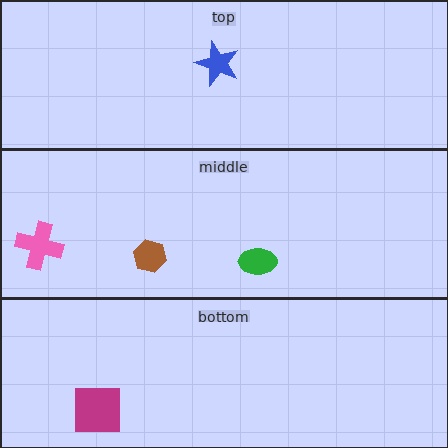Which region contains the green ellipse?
The middle region.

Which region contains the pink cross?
The middle region.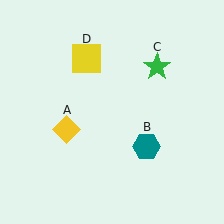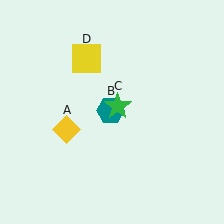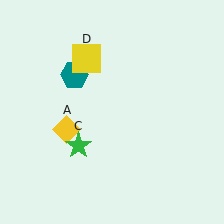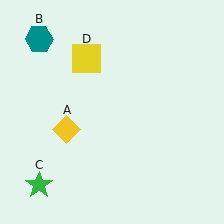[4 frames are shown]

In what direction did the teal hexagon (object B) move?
The teal hexagon (object B) moved up and to the left.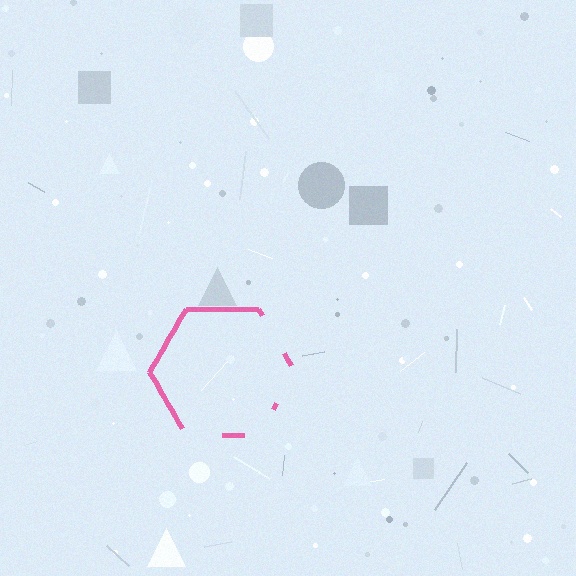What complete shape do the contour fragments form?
The contour fragments form a hexagon.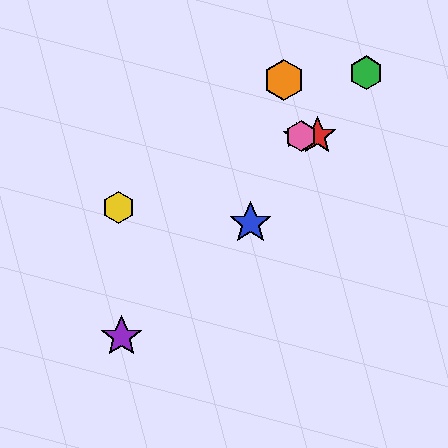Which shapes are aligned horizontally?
The red star, the cyan star, the pink hexagon are aligned horizontally.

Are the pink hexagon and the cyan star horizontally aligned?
Yes, both are at y≈136.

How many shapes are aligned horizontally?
3 shapes (the red star, the cyan star, the pink hexagon) are aligned horizontally.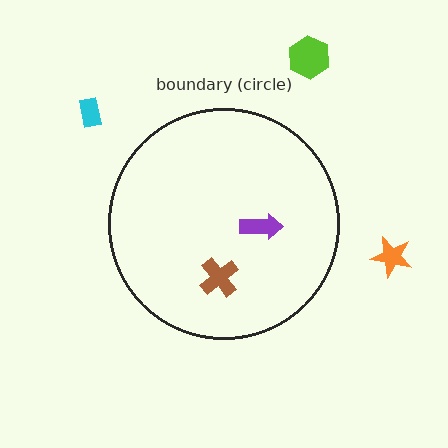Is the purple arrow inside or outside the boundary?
Inside.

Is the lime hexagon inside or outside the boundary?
Outside.